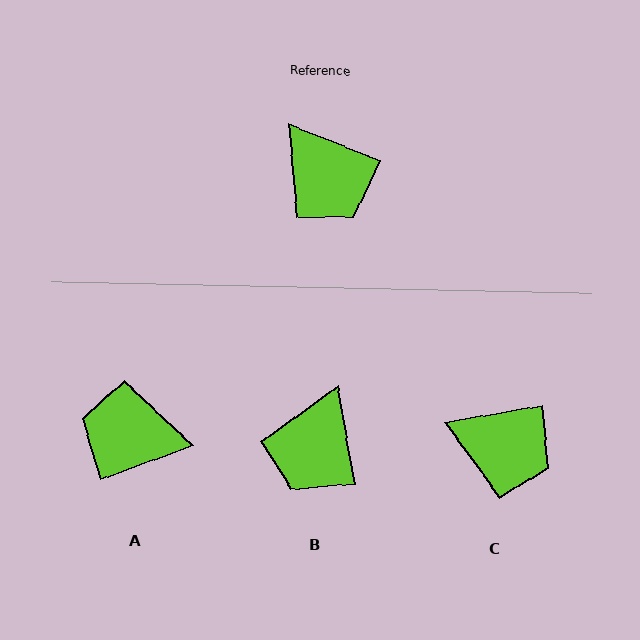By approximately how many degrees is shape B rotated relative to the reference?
Approximately 59 degrees clockwise.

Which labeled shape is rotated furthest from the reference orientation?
A, about 138 degrees away.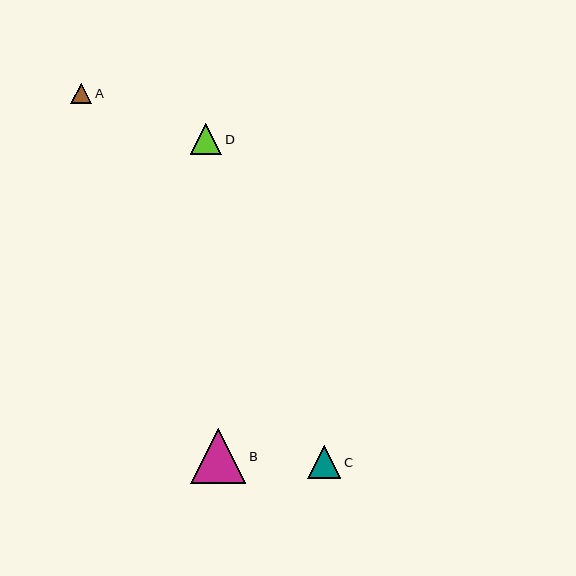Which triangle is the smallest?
Triangle A is the smallest with a size of approximately 21 pixels.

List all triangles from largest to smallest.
From largest to smallest: B, C, D, A.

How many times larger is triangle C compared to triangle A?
Triangle C is approximately 1.6 times the size of triangle A.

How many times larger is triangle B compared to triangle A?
Triangle B is approximately 2.6 times the size of triangle A.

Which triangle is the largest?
Triangle B is the largest with a size of approximately 55 pixels.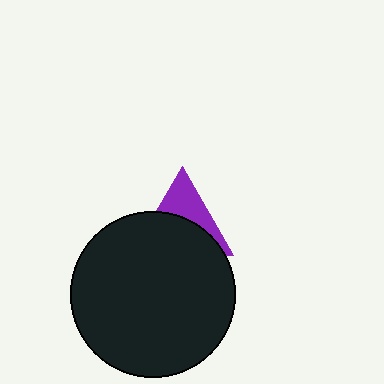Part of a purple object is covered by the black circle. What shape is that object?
It is a triangle.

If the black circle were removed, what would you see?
You would see the complete purple triangle.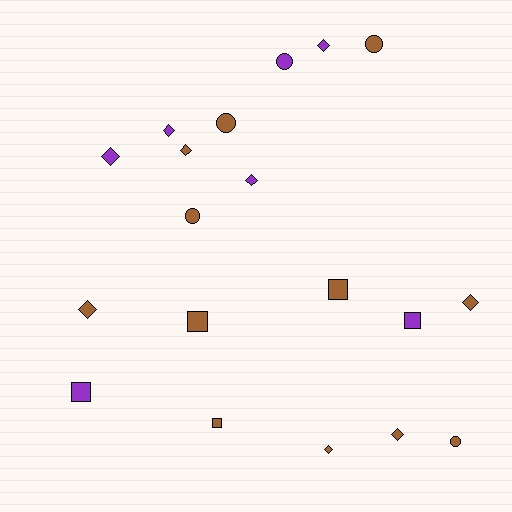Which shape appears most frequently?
Diamond, with 9 objects.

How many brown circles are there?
There are 4 brown circles.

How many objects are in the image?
There are 19 objects.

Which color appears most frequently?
Brown, with 12 objects.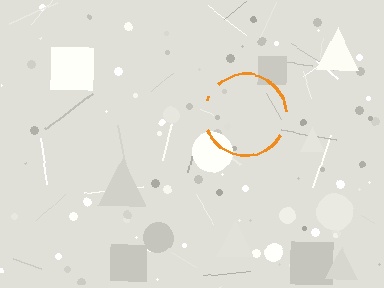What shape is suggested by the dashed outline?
The dashed outline suggests a circle.